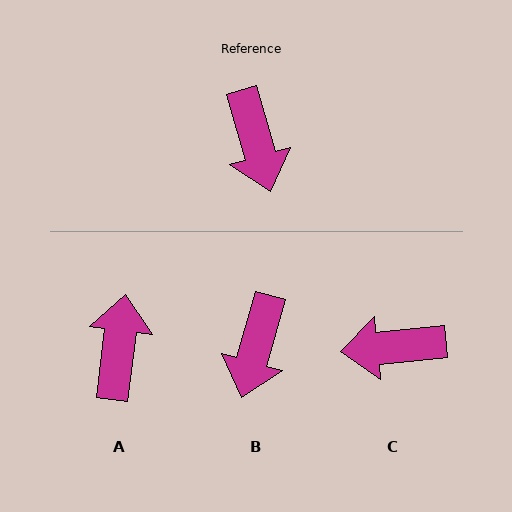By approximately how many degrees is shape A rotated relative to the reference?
Approximately 157 degrees counter-clockwise.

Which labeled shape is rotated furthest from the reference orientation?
A, about 157 degrees away.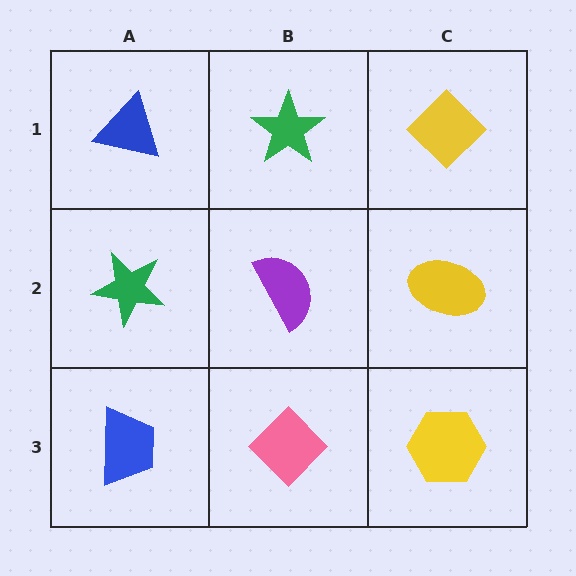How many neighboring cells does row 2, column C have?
3.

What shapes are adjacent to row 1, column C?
A yellow ellipse (row 2, column C), a green star (row 1, column B).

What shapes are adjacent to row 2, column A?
A blue triangle (row 1, column A), a blue trapezoid (row 3, column A), a purple semicircle (row 2, column B).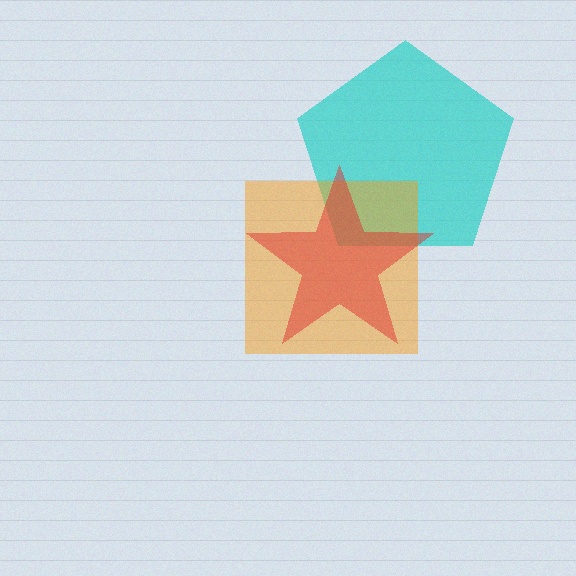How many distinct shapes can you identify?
There are 3 distinct shapes: a cyan pentagon, an orange square, a red star.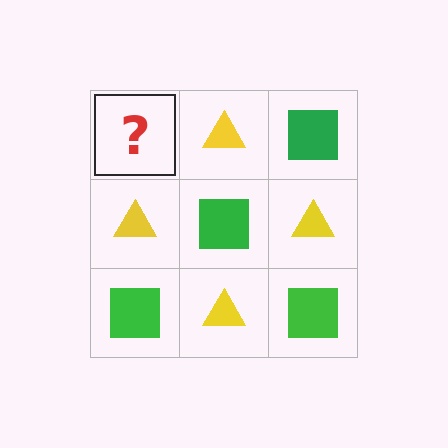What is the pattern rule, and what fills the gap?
The rule is that it alternates green square and yellow triangle in a checkerboard pattern. The gap should be filled with a green square.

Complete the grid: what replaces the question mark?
The question mark should be replaced with a green square.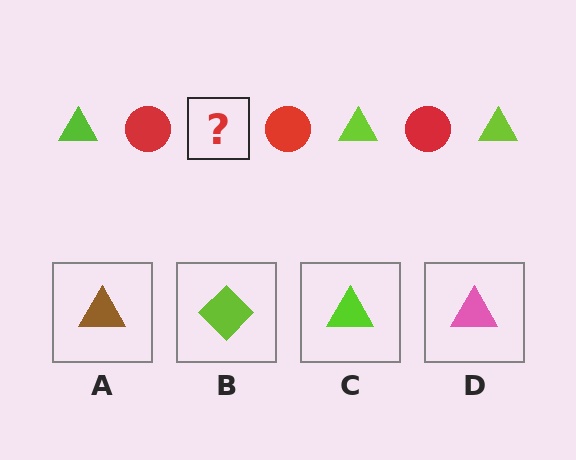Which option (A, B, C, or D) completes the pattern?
C.